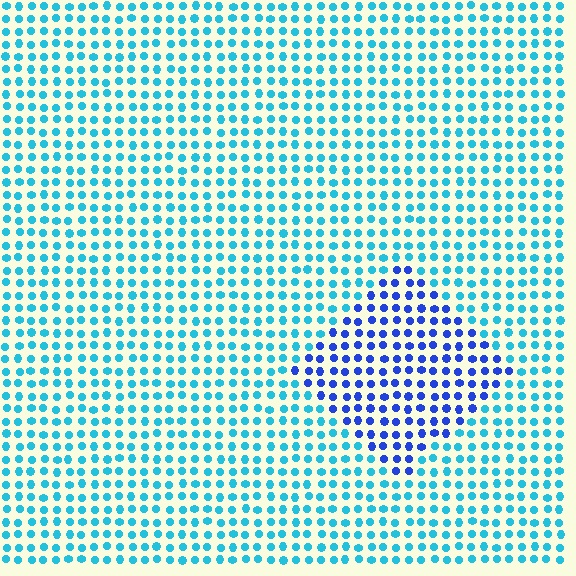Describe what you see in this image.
The image is filled with small cyan elements in a uniform arrangement. A diamond-shaped region is visible where the elements are tinted to a slightly different hue, forming a subtle color boundary.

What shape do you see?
I see a diamond.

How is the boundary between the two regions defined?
The boundary is defined purely by a slight shift in hue (about 42 degrees). Spacing, size, and orientation are identical on both sides.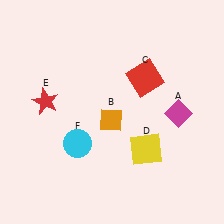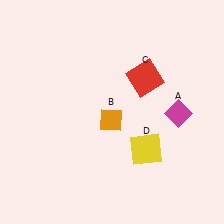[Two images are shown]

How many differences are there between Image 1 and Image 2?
There are 2 differences between the two images.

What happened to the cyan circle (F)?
The cyan circle (F) was removed in Image 2. It was in the bottom-left area of Image 1.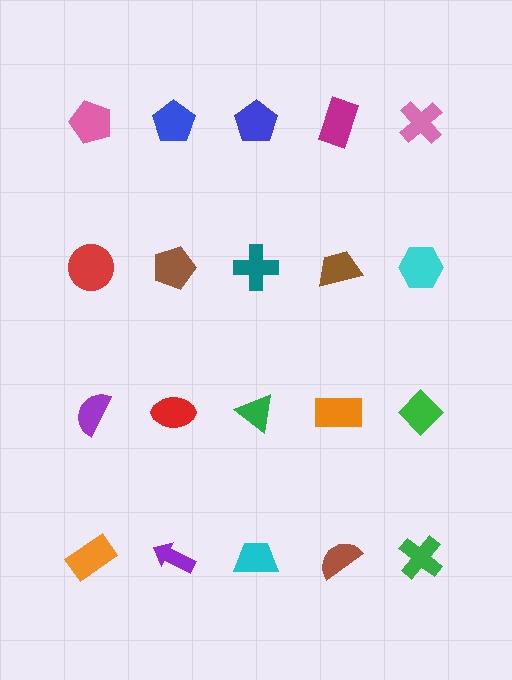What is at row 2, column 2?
A brown pentagon.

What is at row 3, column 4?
An orange rectangle.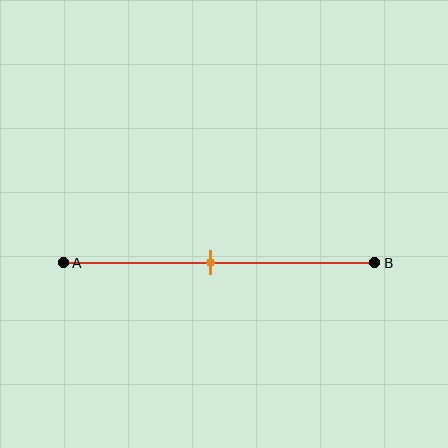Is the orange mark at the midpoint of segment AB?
Yes, the mark is approximately at the midpoint.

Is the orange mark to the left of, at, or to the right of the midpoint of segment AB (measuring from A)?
The orange mark is approximately at the midpoint of segment AB.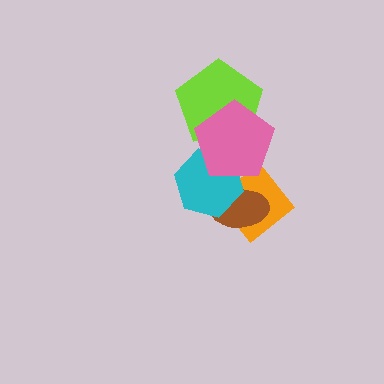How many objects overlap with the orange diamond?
3 objects overlap with the orange diamond.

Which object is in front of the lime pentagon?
The pink pentagon is in front of the lime pentagon.